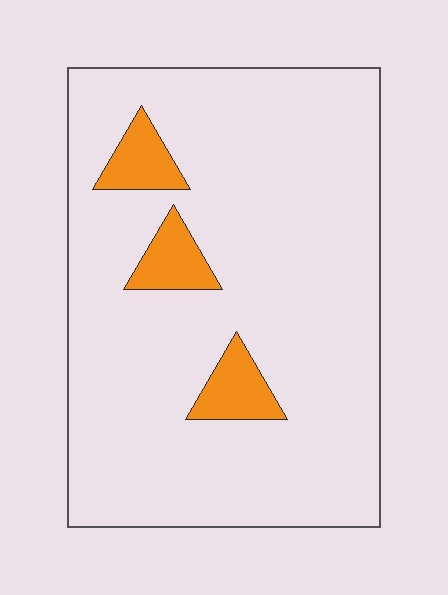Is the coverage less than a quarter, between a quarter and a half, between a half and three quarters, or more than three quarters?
Less than a quarter.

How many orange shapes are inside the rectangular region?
3.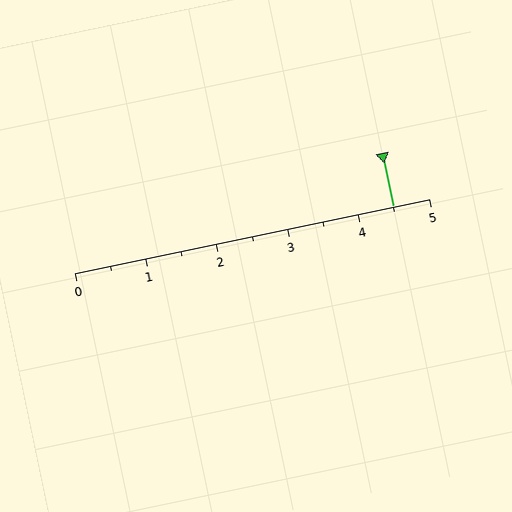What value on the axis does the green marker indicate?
The marker indicates approximately 4.5.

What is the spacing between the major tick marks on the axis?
The major ticks are spaced 1 apart.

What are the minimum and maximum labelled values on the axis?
The axis runs from 0 to 5.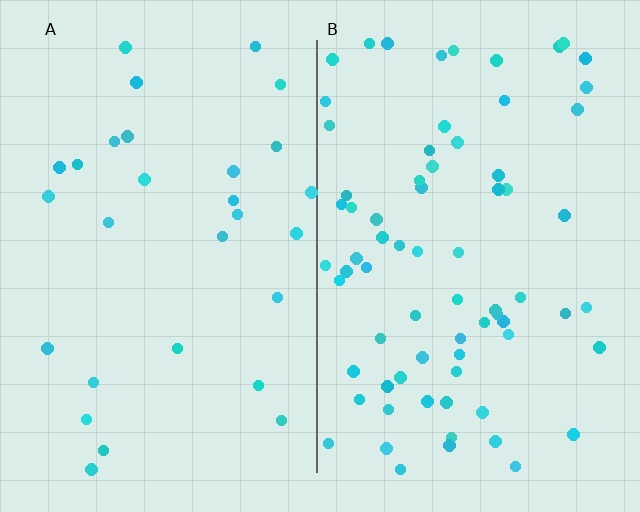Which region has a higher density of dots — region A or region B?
B (the right).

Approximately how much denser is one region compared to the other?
Approximately 2.5× — region B over region A.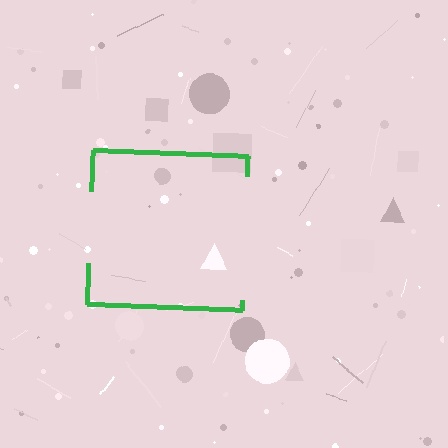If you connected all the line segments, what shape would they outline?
They would outline a square.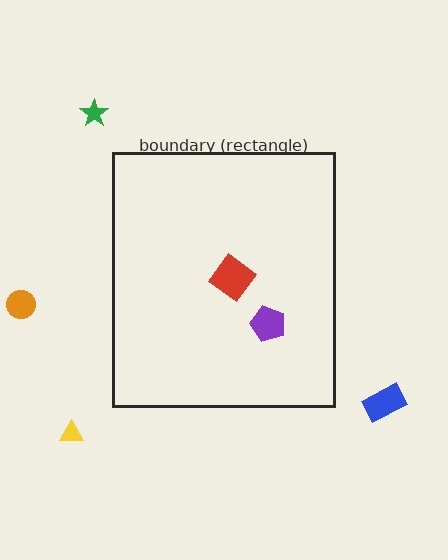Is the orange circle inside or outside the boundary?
Outside.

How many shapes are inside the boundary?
2 inside, 4 outside.